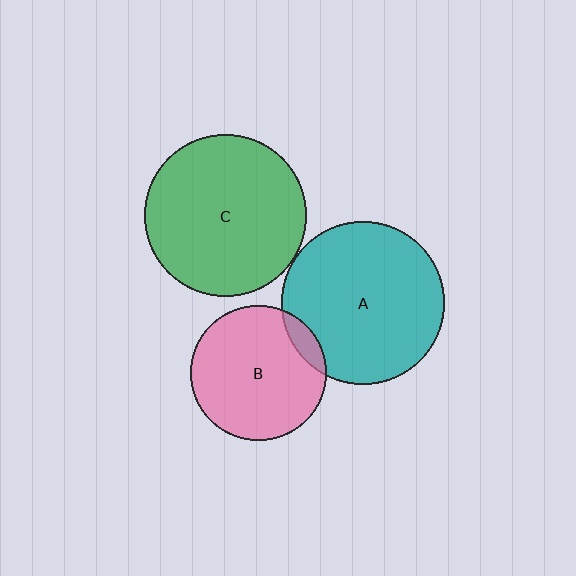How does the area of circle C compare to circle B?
Approximately 1.4 times.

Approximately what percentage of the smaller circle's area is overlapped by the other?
Approximately 10%.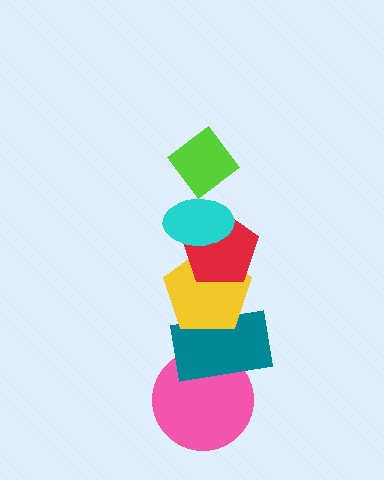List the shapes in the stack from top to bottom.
From top to bottom: the lime diamond, the cyan ellipse, the red pentagon, the yellow pentagon, the teal rectangle, the pink circle.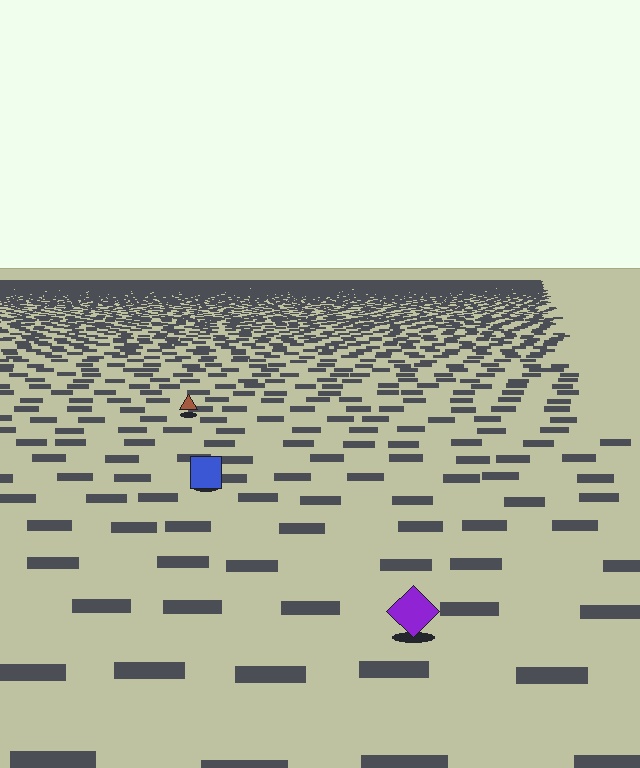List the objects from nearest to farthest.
From nearest to farthest: the purple diamond, the blue square, the brown triangle.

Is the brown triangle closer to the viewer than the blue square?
No. The blue square is closer — you can tell from the texture gradient: the ground texture is coarser near it.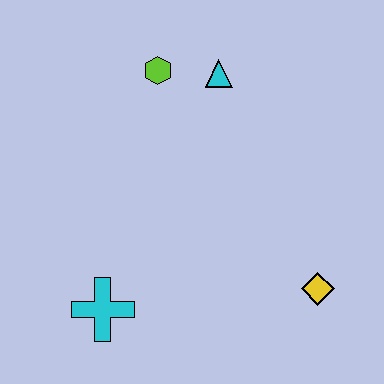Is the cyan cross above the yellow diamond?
No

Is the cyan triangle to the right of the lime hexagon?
Yes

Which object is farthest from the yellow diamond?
The lime hexagon is farthest from the yellow diamond.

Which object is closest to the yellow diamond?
The cyan cross is closest to the yellow diamond.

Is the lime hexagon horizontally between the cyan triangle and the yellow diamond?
No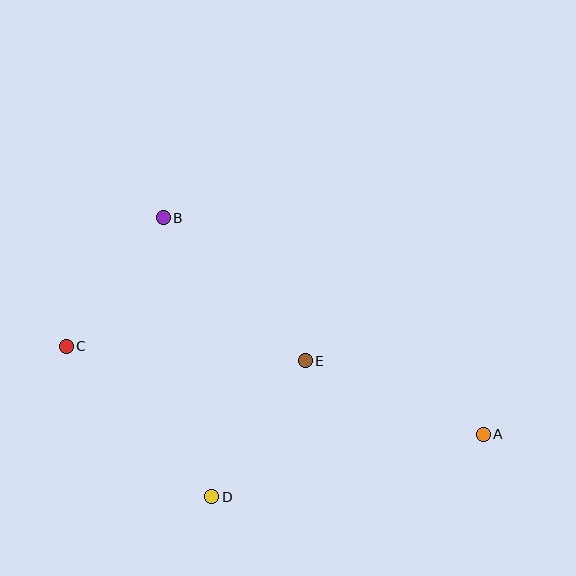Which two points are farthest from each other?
Points A and C are farthest from each other.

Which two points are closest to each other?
Points B and C are closest to each other.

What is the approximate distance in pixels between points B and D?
The distance between B and D is approximately 283 pixels.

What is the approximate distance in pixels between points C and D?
The distance between C and D is approximately 209 pixels.